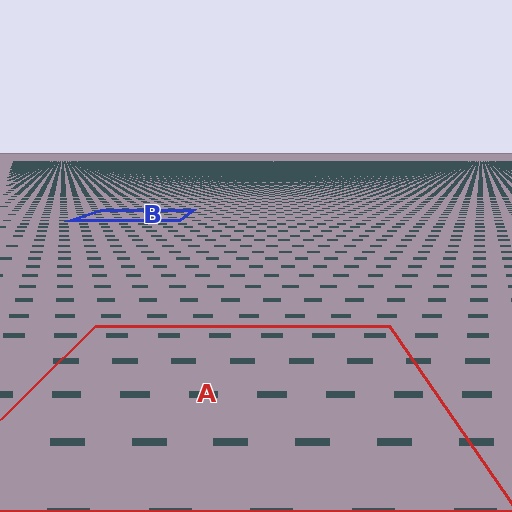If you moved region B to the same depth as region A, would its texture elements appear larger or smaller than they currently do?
They would appear larger. At a closer depth, the same texture elements are projected at a bigger on-screen size.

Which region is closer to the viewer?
Region A is closer. The texture elements there are larger and more spread out.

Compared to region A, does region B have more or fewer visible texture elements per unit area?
Region B has more texture elements per unit area — they are packed more densely because it is farther away.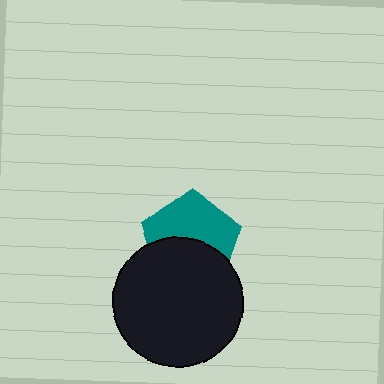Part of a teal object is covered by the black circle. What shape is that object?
It is a pentagon.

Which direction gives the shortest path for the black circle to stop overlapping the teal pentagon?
Moving down gives the shortest separation.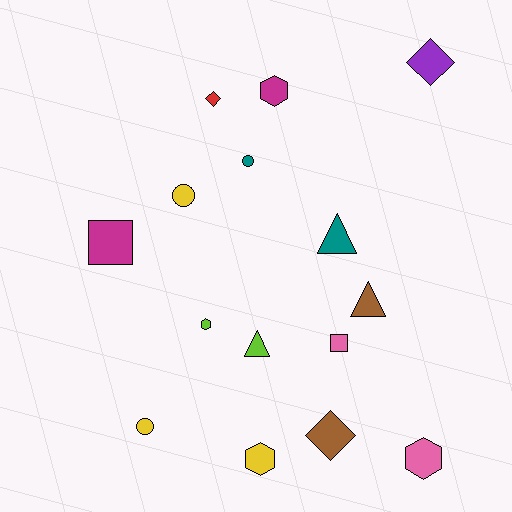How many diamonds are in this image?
There are 3 diamonds.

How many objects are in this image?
There are 15 objects.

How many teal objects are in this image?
There are 2 teal objects.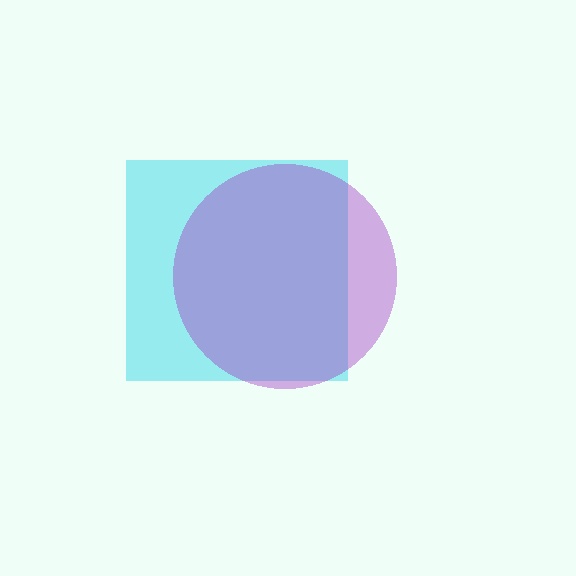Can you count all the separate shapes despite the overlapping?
Yes, there are 2 separate shapes.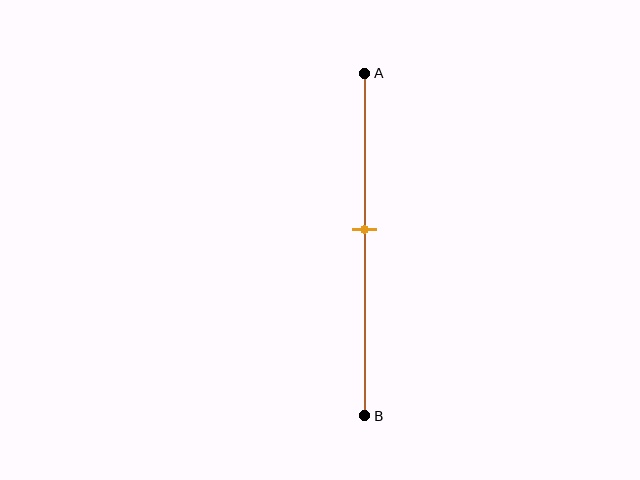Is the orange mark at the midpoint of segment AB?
No, the mark is at about 45% from A, not at the 50% midpoint.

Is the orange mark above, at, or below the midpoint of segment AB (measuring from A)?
The orange mark is above the midpoint of segment AB.